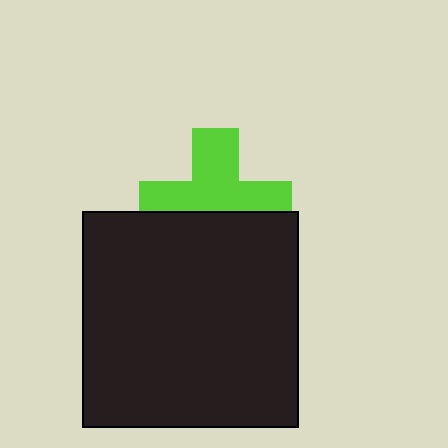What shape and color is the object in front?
The object in front is a black square.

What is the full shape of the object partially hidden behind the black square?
The partially hidden object is a lime cross.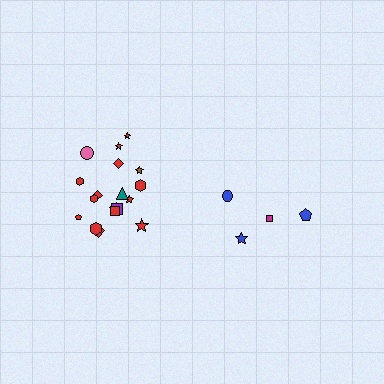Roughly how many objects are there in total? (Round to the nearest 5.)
Roughly 20 objects in total.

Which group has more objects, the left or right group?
The left group.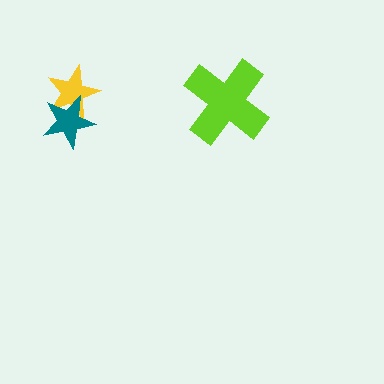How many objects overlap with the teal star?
1 object overlaps with the teal star.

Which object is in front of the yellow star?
The teal star is in front of the yellow star.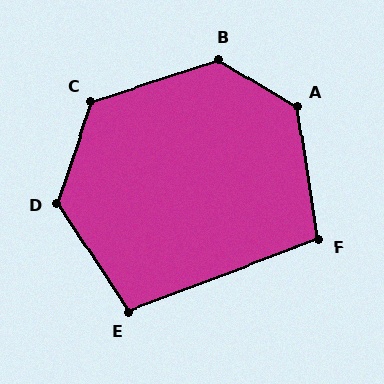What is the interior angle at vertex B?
Approximately 130 degrees (obtuse).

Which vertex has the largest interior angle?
A, at approximately 130 degrees.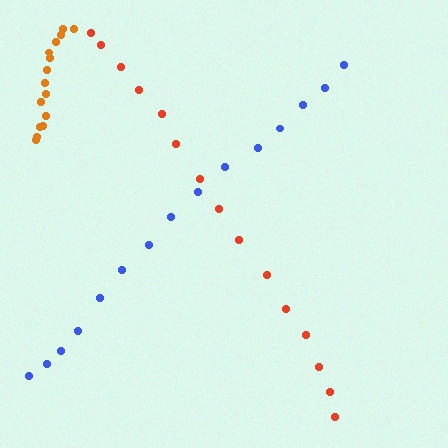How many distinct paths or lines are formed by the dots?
There are 3 distinct paths.